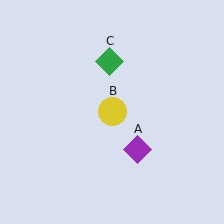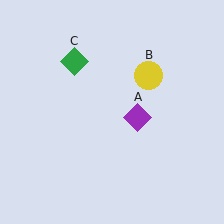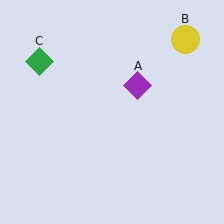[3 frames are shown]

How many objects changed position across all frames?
3 objects changed position: purple diamond (object A), yellow circle (object B), green diamond (object C).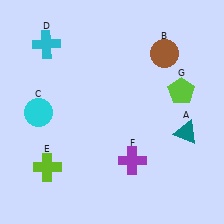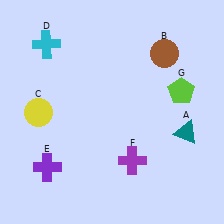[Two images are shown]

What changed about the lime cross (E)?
In Image 1, E is lime. In Image 2, it changed to purple.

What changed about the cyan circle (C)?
In Image 1, C is cyan. In Image 2, it changed to yellow.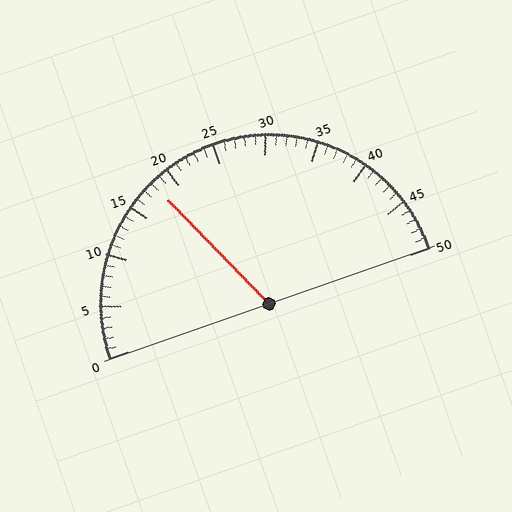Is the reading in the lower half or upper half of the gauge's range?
The reading is in the lower half of the range (0 to 50).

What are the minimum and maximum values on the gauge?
The gauge ranges from 0 to 50.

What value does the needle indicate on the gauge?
The needle indicates approximately 18.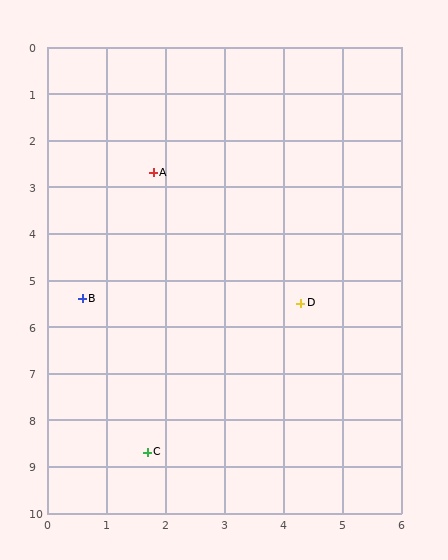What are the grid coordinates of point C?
Point C is at approximately (1.7, 8.7).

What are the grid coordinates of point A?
Point A is at approximately (1.8, 2.7).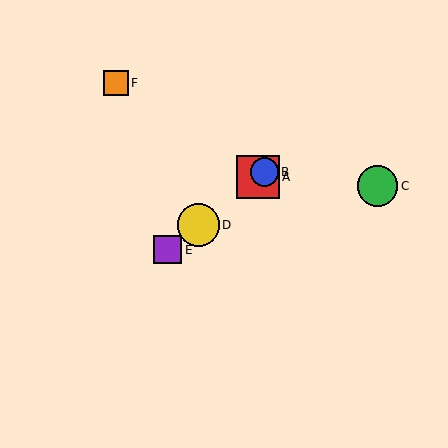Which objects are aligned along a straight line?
Objects A, B, D, E are aligned along a straight line.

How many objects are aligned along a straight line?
4 objects (A, B, D, E) are aligned along a straight line.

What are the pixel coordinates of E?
Object E is at (168, 250).